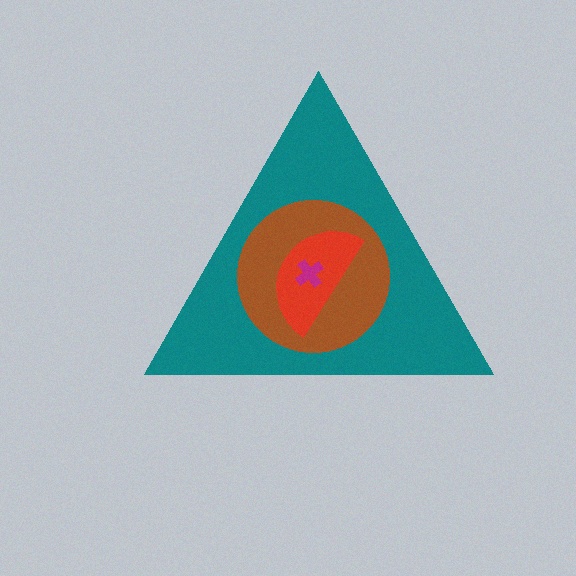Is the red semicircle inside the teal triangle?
Yes.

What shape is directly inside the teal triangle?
The brown circle.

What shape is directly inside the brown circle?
The red semicircle.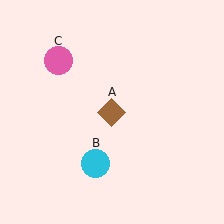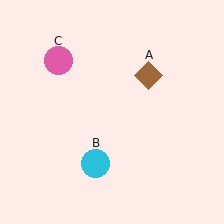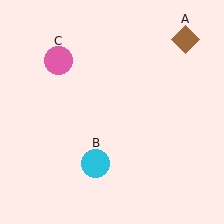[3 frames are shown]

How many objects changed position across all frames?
1 object changed position: brown diamond (object A).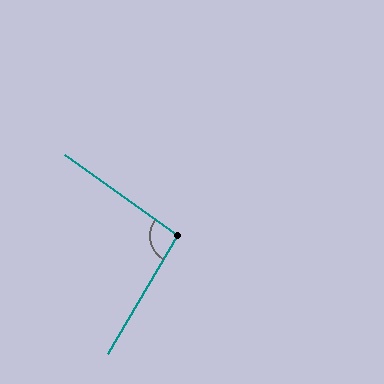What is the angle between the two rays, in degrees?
Approximately 95 degrees.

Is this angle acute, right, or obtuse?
It is obtuse.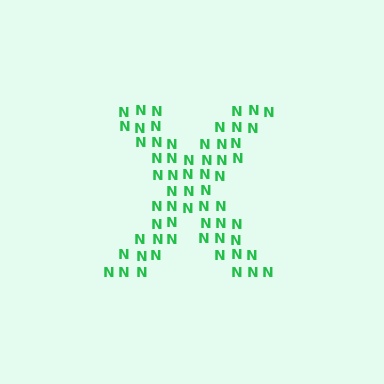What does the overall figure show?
The overall figure shows the letter X.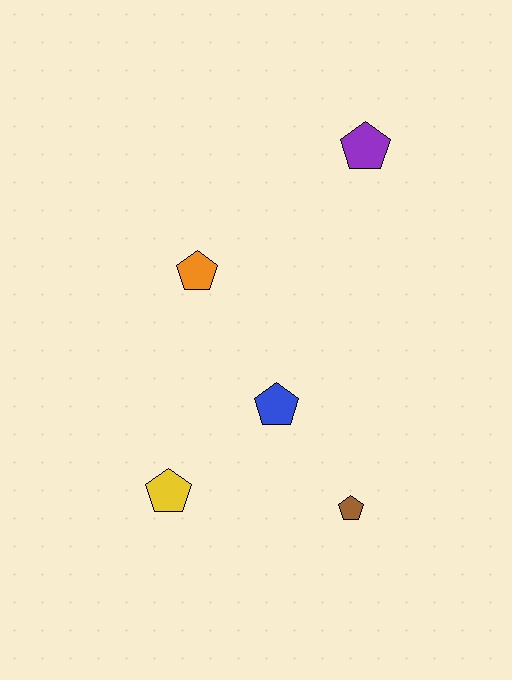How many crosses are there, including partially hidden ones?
There are no crosses.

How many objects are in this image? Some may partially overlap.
There are 5 objects.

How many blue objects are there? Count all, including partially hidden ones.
There is 1 blue object.